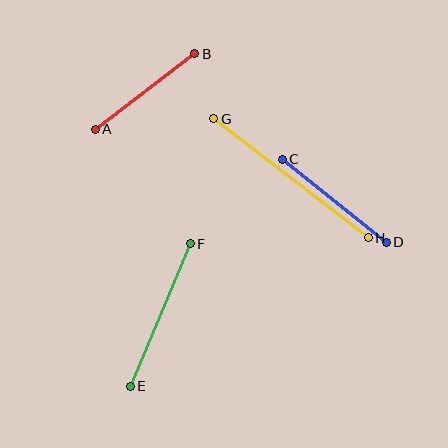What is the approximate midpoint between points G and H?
The midpoint is at approximately (291, 178) pixels.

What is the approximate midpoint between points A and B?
The midpoint is at approximately (145, 92) pixels.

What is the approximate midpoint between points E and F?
The midpoint is at approximately (160, 315) pixels.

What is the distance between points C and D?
The distance is approximately 133 pixels.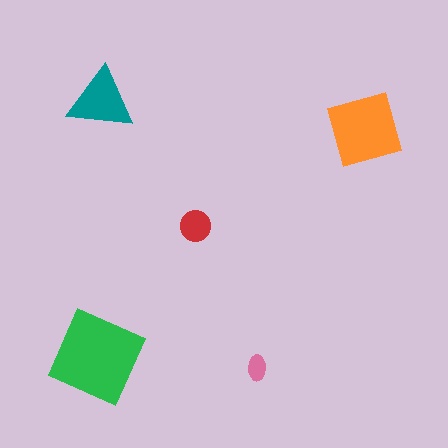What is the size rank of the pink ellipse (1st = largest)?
5th.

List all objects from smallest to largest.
The pink ellipse, the red circle, the teal triangle, the orange square, the green diamond.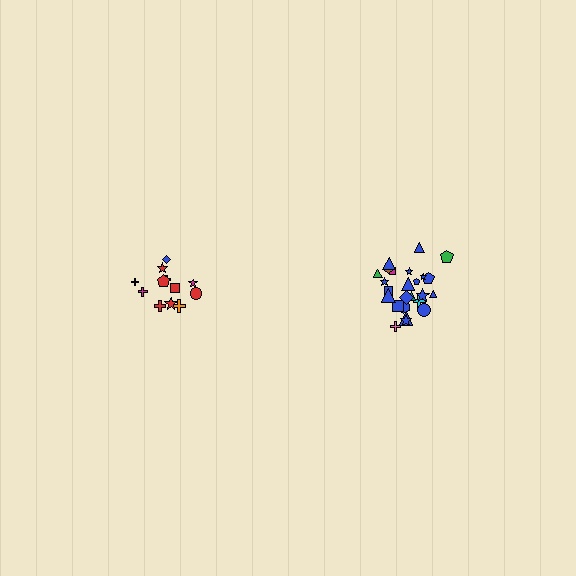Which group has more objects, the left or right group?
The right group.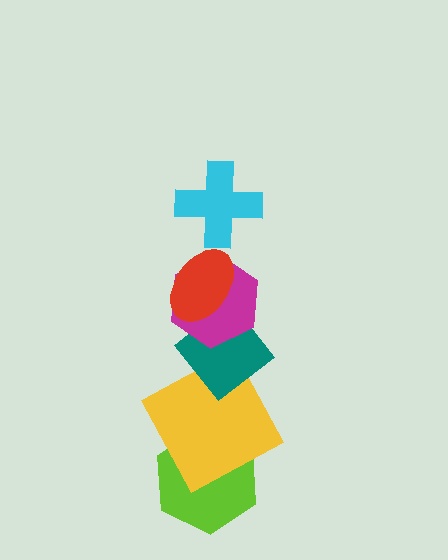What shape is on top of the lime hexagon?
The yellow square is on top of the lime hexagon.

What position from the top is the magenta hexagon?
The magenta hexagon is 3rd from the top.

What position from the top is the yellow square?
The yellow square is 5th from the top.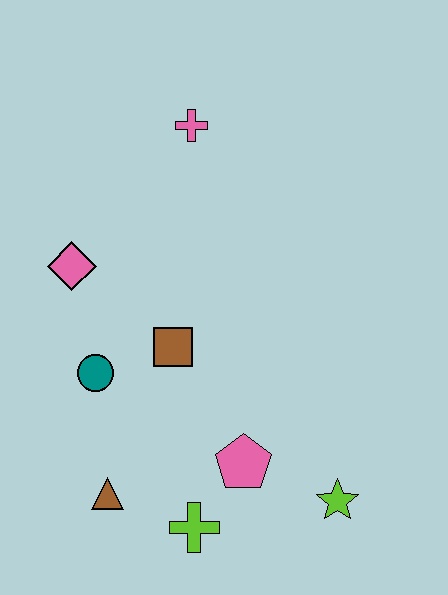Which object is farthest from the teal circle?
The lime star is farthest from the teal circle.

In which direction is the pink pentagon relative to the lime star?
The pink pentagon is to the left of the lime star.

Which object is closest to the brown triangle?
The lime cross is closest to the brown triangle.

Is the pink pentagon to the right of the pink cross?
Yes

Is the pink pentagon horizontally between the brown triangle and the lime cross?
No